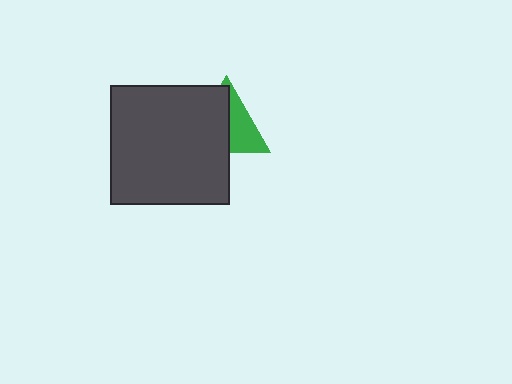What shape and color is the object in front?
The object in front is a dark gray square.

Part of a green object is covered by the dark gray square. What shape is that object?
It is a triangle.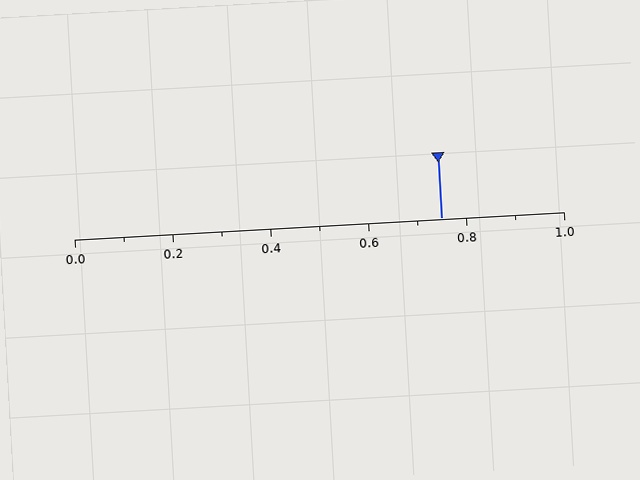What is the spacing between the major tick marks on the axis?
The major ticks are spaced 0.2 apart.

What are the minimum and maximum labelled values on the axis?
The axis runs from 0.0 to 1.0.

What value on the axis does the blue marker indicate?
The marker indicates approximately 0.75.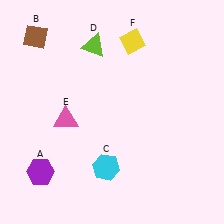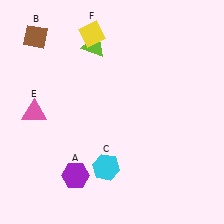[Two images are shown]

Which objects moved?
The objects that moved are: the purple hexagon (A), the pink triangle (E), the yellow diamond (F).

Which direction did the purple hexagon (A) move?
The purple hexagon (A) moved right.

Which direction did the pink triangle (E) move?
The pink triangle (E) moved left.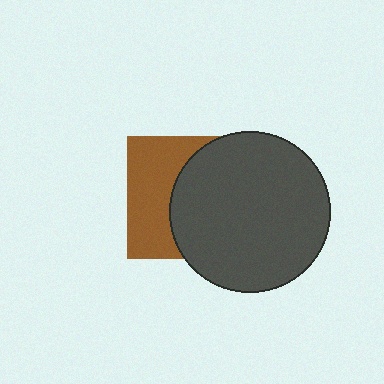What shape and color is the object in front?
The object in front is a dark gray circle.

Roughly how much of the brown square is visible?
A small part of it is visible (roughly 43%).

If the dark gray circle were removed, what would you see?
You would see the complete brown square.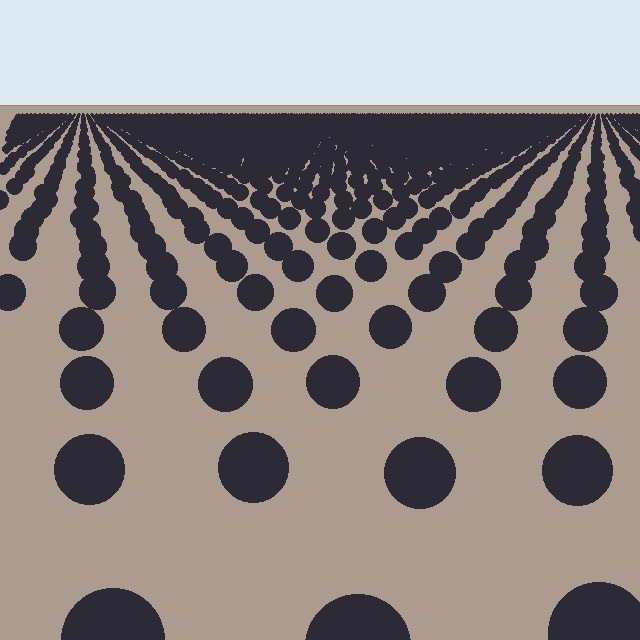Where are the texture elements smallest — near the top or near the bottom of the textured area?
Near the top.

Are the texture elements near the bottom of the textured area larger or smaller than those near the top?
Larger. Near the bottom, elements are closer to the viewer and appear at a bigger on-screen size.